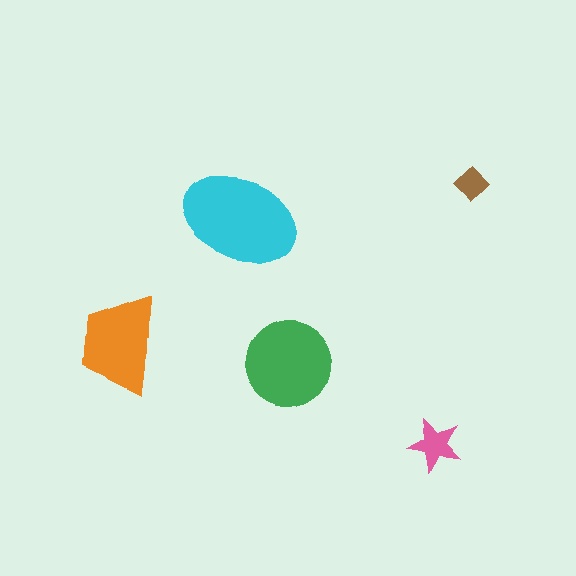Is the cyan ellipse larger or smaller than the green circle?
Larger.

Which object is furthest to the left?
The orange trapezoid is leftmost.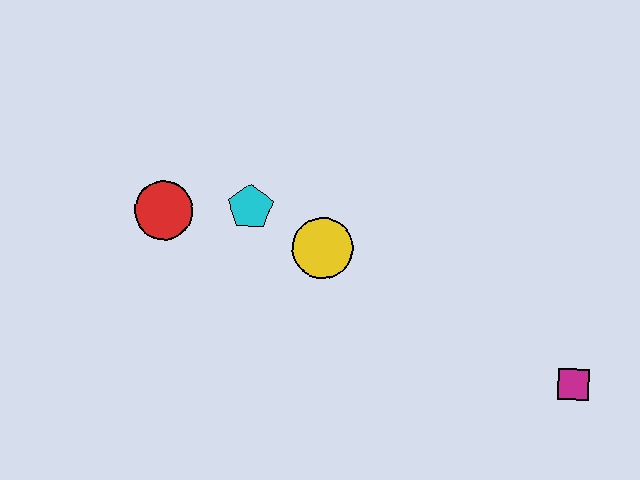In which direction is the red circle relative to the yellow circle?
The red circle is to the left of the yellow circle.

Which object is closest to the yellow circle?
The cyan pentagon is closest to the yellow circle.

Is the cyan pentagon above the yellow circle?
Yes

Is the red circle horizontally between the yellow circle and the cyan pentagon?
No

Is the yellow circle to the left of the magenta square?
Yes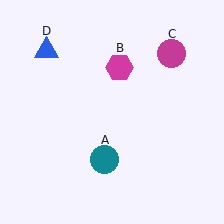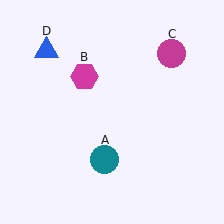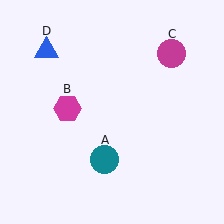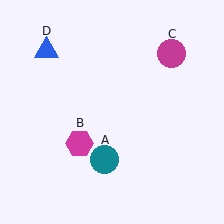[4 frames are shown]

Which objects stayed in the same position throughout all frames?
Teal circle (object A) and magenta circle (object C) and blue triangle (object D) remained stationary.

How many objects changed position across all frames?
1 object changed position: magenta hexagon (object B).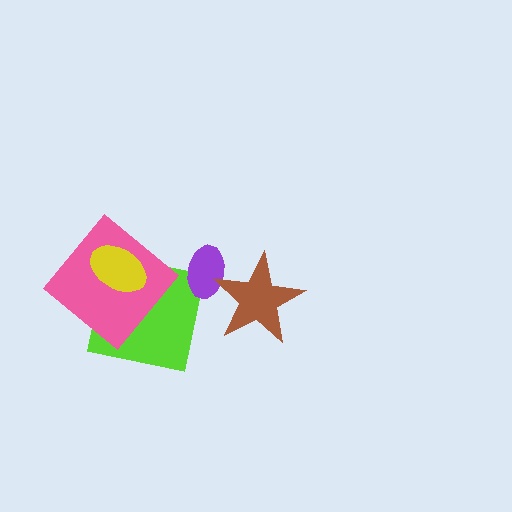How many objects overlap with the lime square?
2 objects overlap with the lime square.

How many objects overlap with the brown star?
1 object overlaps with the brown star.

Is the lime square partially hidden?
Yes, it is partially covered by another shape.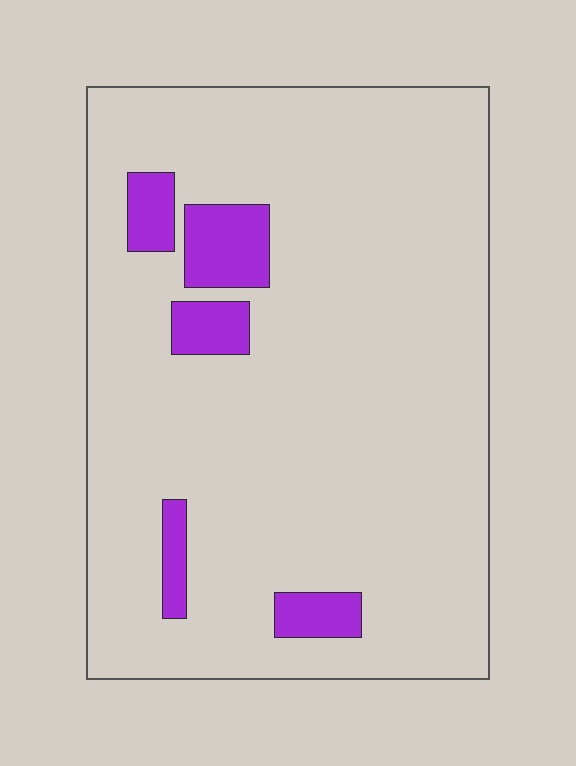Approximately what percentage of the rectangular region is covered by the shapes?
Approximately 10%.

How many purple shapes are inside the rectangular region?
5.